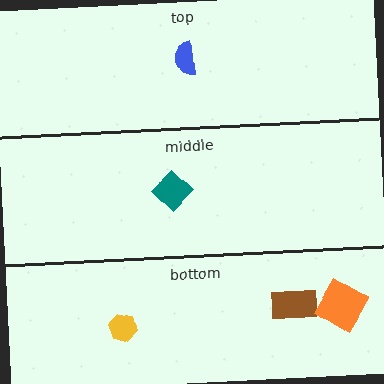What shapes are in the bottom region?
The brown rectangle, the yellow hexagon, the orange diamond.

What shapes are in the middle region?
The teal diamond.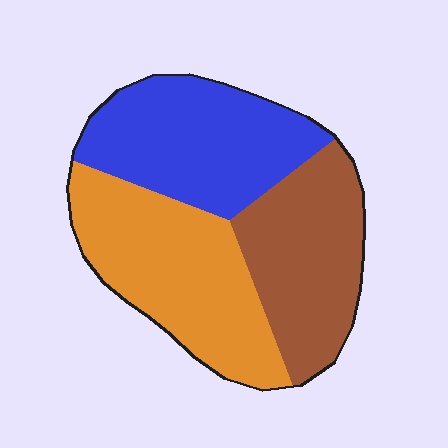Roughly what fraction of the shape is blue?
Blue covers around 35% of the shape.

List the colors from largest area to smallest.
From largest to smallest: orange, blue, brown.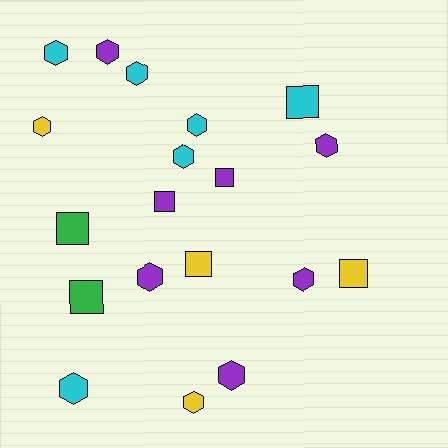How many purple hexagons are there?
There are 5 purple hexagons.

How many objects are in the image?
There are 19 objects.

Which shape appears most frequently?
Hexagon, with 12 objects.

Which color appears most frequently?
Purple, with 7 objects.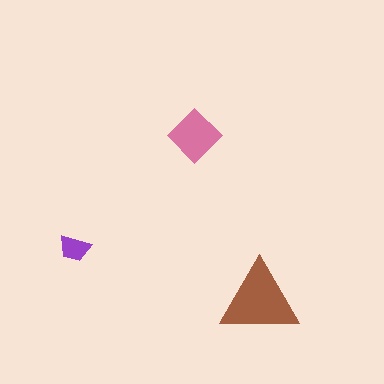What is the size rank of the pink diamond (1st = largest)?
2nd.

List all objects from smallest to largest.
The purple trapezoid, the pink diamond, the brown triangle.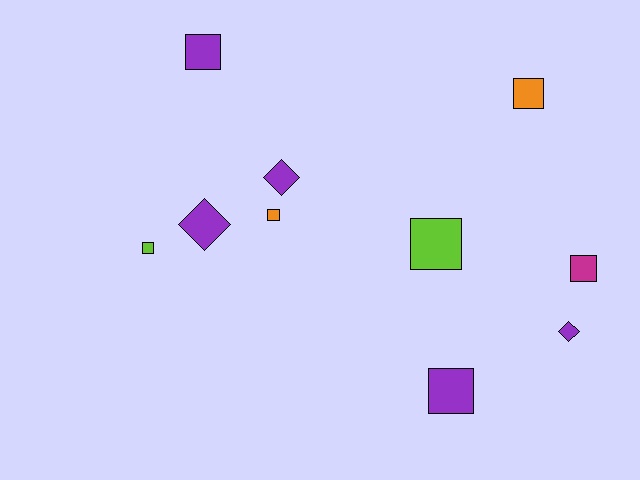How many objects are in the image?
There are 10 objects.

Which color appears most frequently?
Purple, with 5 objects.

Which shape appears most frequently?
Square, with 7 objects.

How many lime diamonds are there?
There are no lime diamonds.